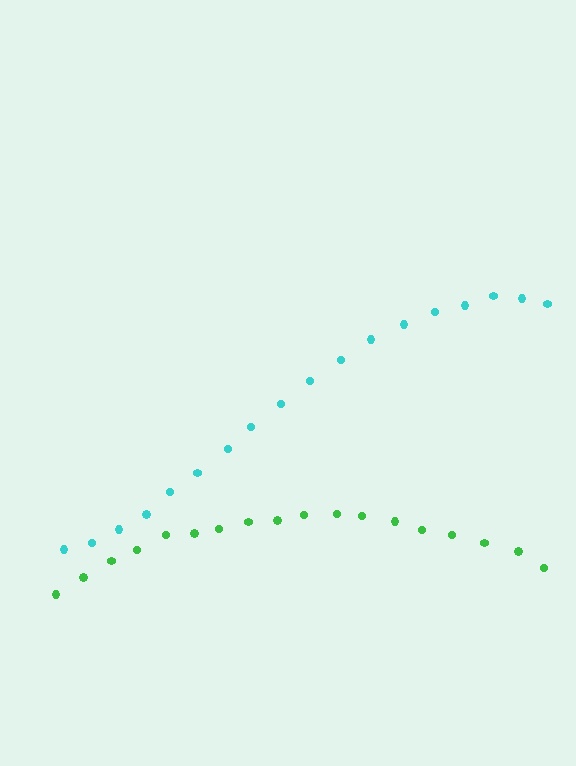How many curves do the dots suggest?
There are 2 distinct paths.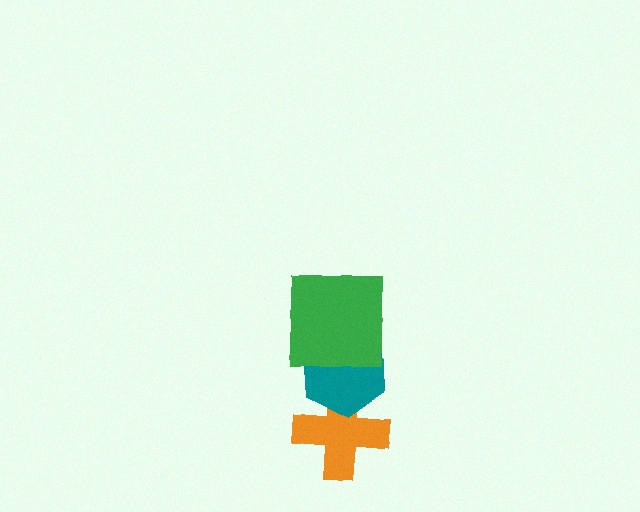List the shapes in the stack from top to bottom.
From top to bottom: the green square, the teal hexagon, the orange cross.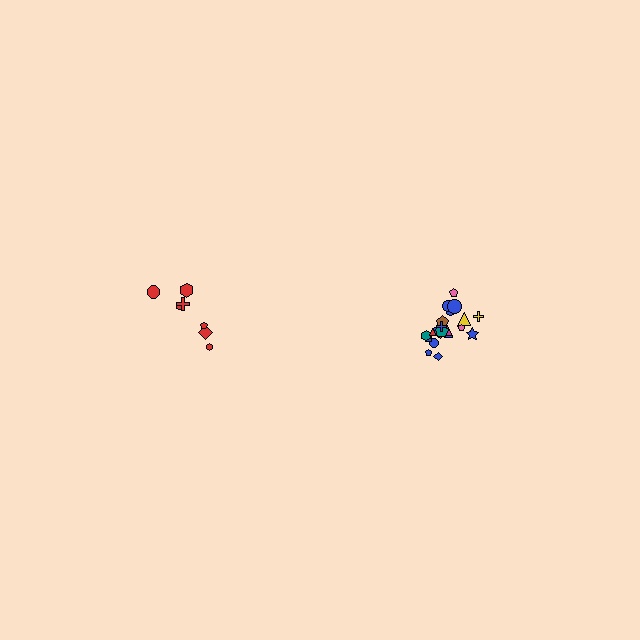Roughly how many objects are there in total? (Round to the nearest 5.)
Roughly 30 objects in total.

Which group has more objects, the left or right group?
The right group.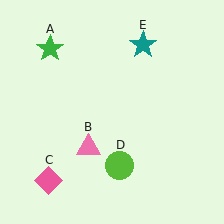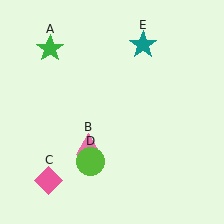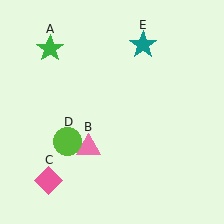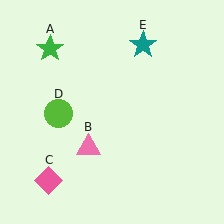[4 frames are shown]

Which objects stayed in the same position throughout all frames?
Green star (object A) and pink triangle (object B) and pink diamond (object C) and teal star (object E) remained stationary.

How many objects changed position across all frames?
1 object changed position: lime circle (object D).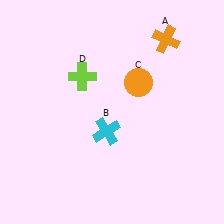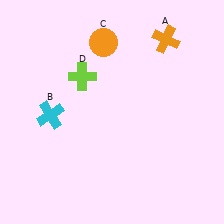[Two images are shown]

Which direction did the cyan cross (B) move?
The cyan cross (B) moved left.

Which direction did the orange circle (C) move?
The orange circle (C) moved up.